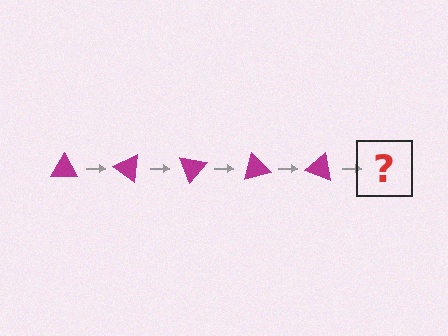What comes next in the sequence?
The next element should be a magenta triangle rotated 175 degrees.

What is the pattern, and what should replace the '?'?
The pattern is that the triangle rotates 35 degrees each step. The '?' should be a magenta triangle rotated 175 degrees.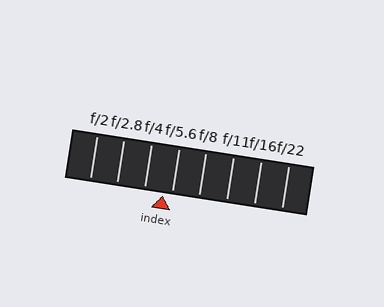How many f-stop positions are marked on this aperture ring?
There are 8 f-stop positions marked.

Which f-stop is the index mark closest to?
The index mark is closest to f/5.6.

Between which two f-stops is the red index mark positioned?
The index mark is between f/4 and f/5.6.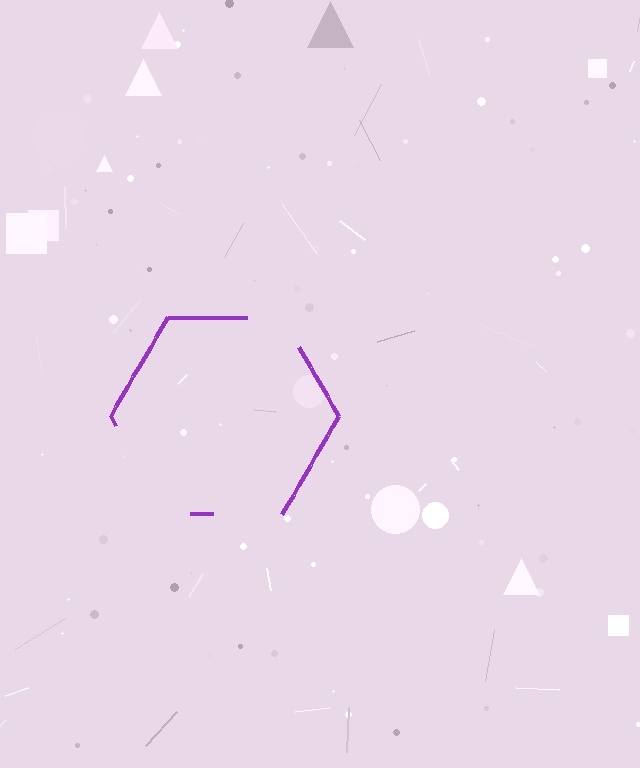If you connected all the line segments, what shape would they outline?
They would outline a hexagon.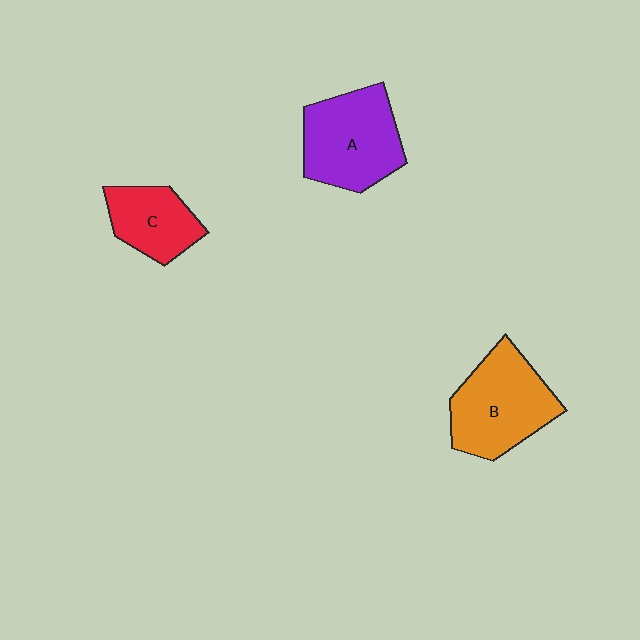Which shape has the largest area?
Shape B (orange).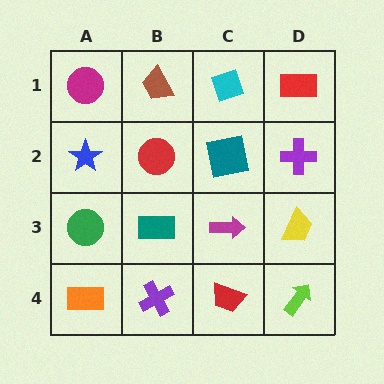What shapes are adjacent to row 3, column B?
A red circle (row 2, column B), a purple cross (row 4, column B), a green circle (row 3, column A), a magenta arrow (row 3, column C).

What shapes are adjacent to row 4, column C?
A magenta arrow (row 3, column C), a purple cross (row 4, column B), a lime arrow (row 4, column D).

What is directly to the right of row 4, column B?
A red trapezoid.